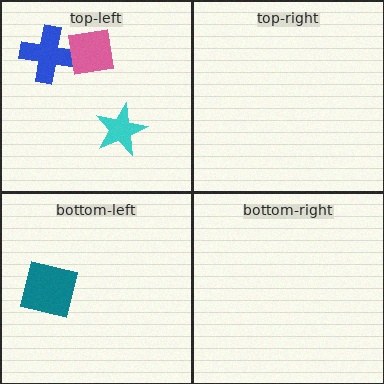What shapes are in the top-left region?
The blue cross, the cyan star, the pink square.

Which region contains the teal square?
The bottom-left region.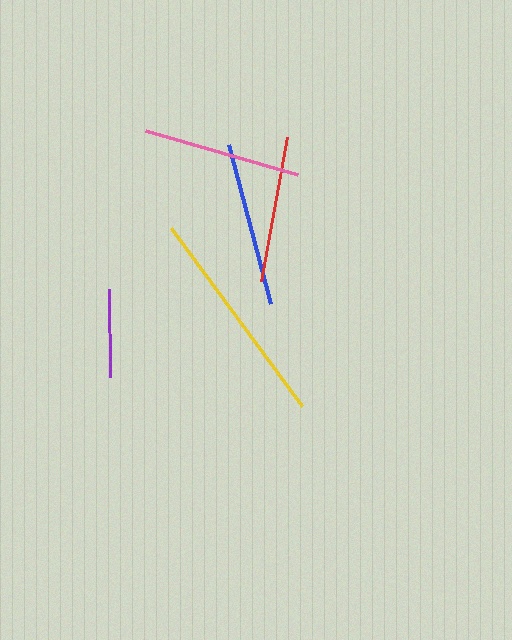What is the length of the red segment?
The red segment is approximately 147 pixels long.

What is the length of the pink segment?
The pink segment is approximately 159 pixels long.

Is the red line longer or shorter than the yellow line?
The yellow line is longer than the red line.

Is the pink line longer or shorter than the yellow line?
The yellow line is longer than the pink line.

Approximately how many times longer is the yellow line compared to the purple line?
The yellow line is approximately 2.5 times the length of the purple line.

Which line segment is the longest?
The yellow line is the longest at approximately 222 pixels.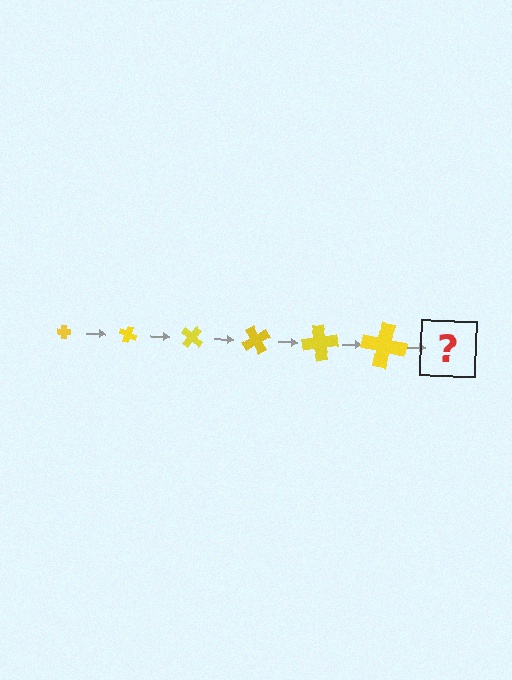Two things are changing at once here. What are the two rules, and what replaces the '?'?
The two rules are that the cross grows larger each step and it rotates 20 degrees each step. The '?' should be a cross, larger than the previous one and rotated 120 degrees from the start.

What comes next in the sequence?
The next element should be a cross, larger than the previous one and rotated 120 degrees from the start.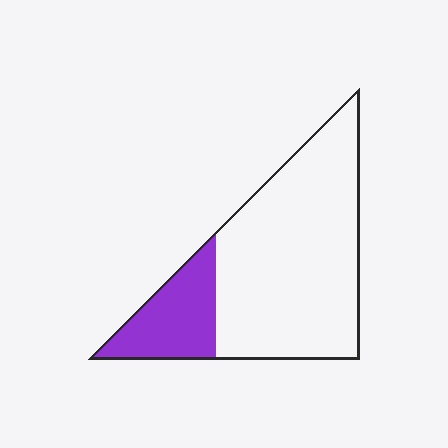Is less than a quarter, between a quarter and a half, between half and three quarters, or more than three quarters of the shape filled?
Less than a quarter.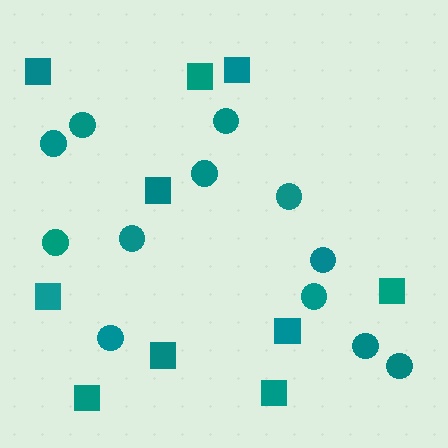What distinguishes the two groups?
There are 2 groups: one group of squares (10) and one group of circles (12).